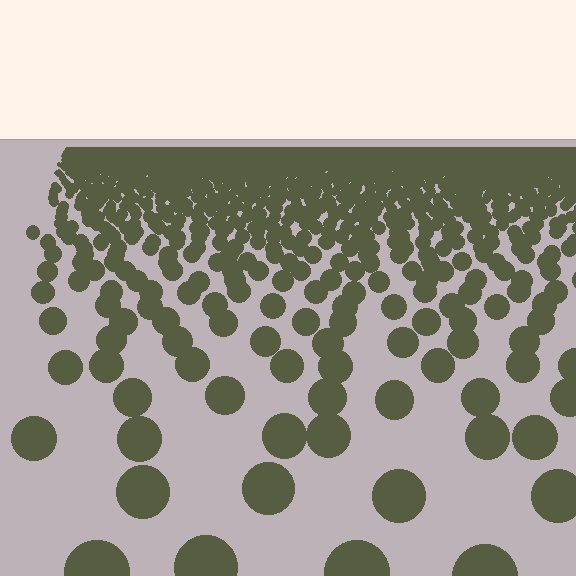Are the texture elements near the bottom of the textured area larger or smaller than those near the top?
Larger. Near the bottom, elements are closer to the viewer and appear at a bigger on-screen size.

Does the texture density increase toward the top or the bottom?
Density increases toward the top.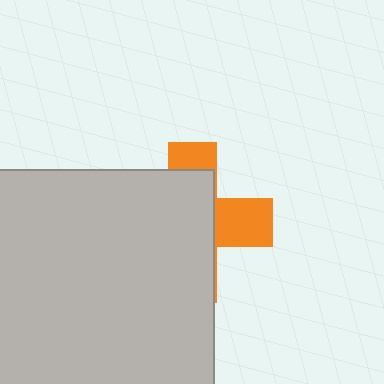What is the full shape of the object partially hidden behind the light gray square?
The partially hidden object is an orange cross.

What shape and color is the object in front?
The object in front is a light gray square.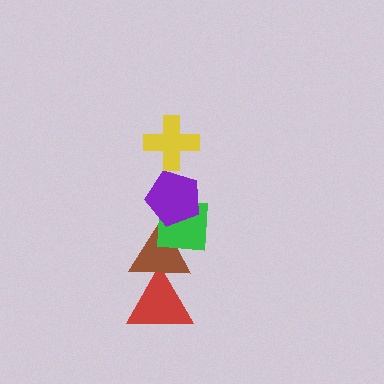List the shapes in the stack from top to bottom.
From top to bottom: the yellow cross, the purple pentagon, the green square, the brown triangle, the red triangle.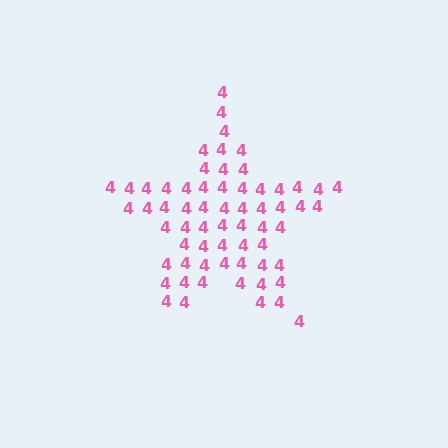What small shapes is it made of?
It is made of small digit 4's.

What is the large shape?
The large shape is a star.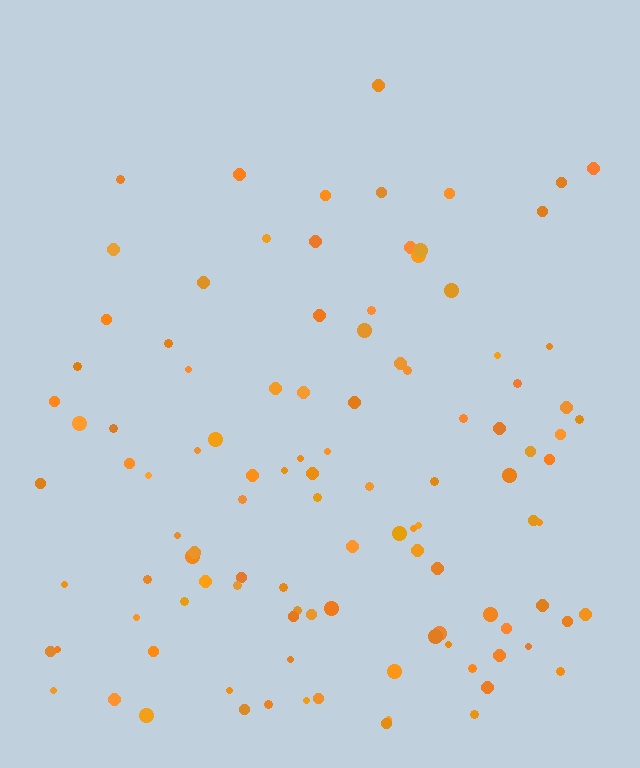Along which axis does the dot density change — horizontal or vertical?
Vertical.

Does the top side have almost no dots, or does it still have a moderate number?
Still a moderate number, just noticeably fewer than the bottom.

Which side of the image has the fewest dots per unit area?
The top.